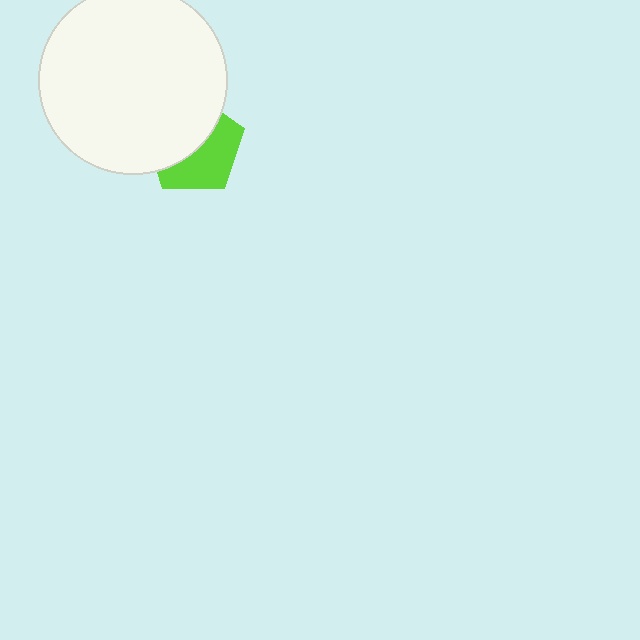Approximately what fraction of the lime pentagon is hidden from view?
Roughly 51% of the lime pentagon is hidden behind the white circle.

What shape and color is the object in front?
The object in front is a white circle.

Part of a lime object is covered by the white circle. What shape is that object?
It is a pentagon.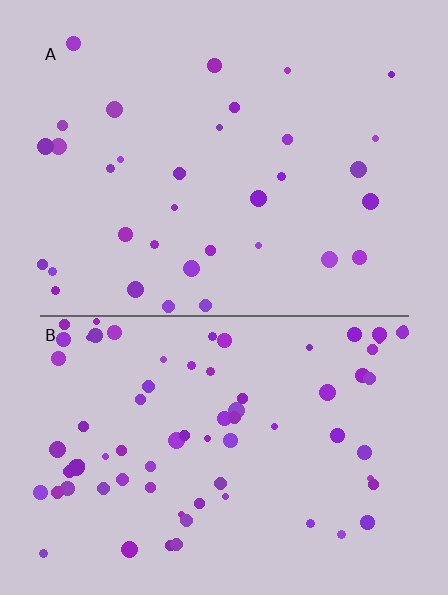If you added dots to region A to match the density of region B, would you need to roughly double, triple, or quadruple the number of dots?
Approximately double.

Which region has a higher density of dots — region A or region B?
B (the bottom).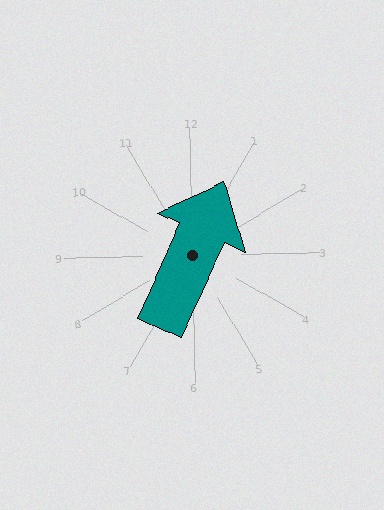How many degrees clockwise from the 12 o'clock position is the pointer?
Approximately 25 degrees.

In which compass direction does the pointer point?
Northeast.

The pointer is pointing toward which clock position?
Roughly 1 o'clock.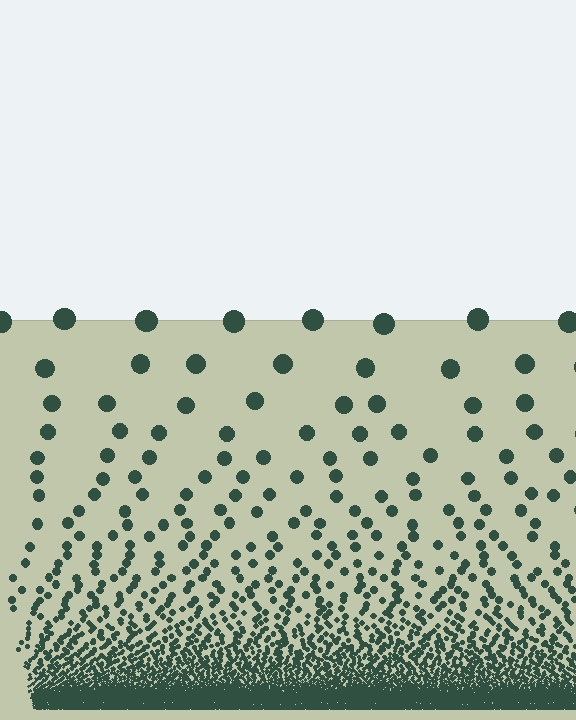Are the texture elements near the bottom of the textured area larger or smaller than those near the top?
Smaller. The gradient is inverted — elements near the bottom are smaller and denser.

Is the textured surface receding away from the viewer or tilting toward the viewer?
The surface appears to tilt toward the viewer. Texture elements get larger and sparser toward the top.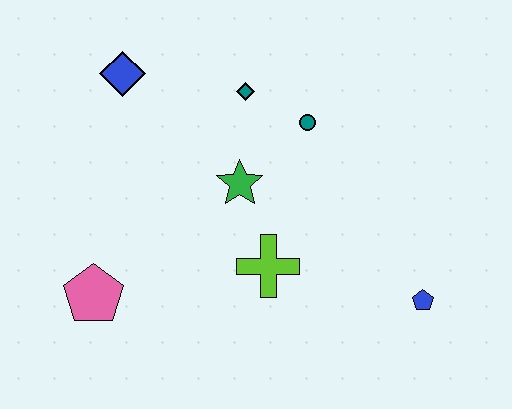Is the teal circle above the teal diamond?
No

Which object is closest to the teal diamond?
The teal circle is closest to the teal diamond.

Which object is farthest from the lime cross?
The blue diamond is farthest from the lime cross.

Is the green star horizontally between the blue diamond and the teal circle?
Yes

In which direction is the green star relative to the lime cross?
The green star is above the lime cross.